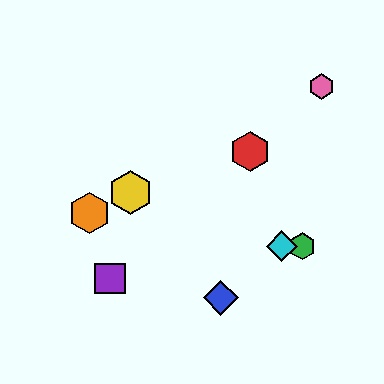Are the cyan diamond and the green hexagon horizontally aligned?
Yes, both are at y≈246.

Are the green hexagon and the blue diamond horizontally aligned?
No, the green hexagon is at y≈246 and the blue diamond is at y≈298.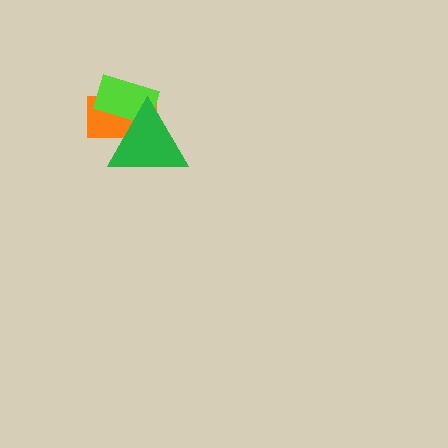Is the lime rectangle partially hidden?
Yes, it is partially covered by another shape.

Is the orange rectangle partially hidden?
Yes, it is partially covered by another shape.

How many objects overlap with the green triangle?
2 objects overlap with the green triangle.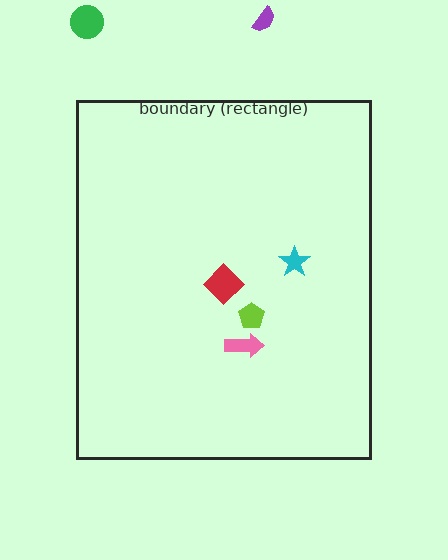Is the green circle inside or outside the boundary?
Outside.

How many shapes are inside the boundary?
4 inside, 2 outside.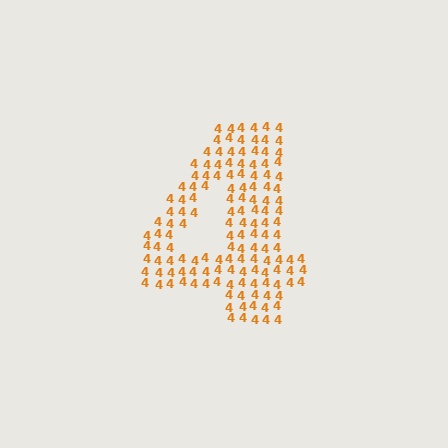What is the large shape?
The large shape is the digit 4.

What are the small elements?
The small elements are digit 4's.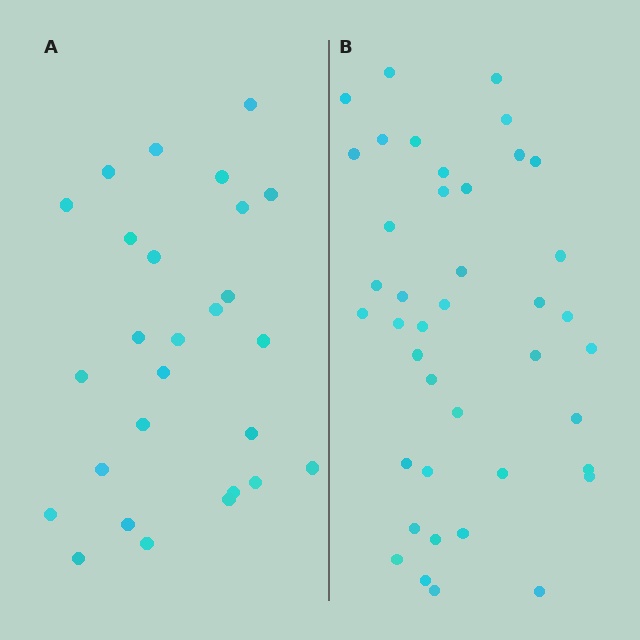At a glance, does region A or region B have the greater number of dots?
Region B (the right region) has more dots.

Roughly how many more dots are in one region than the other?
Region B has approximately 15 more dots than region A.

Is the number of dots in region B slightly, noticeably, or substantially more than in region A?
Region B has substantially more. The ratio is roughly 1.5 to 1.